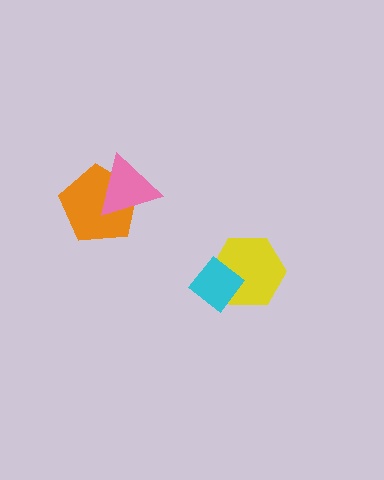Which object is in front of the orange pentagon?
The pink triangle is in front of the orange pentagon.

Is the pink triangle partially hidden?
No, no other shape covers it.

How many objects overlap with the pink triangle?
1 object overlaps with the pink triangle.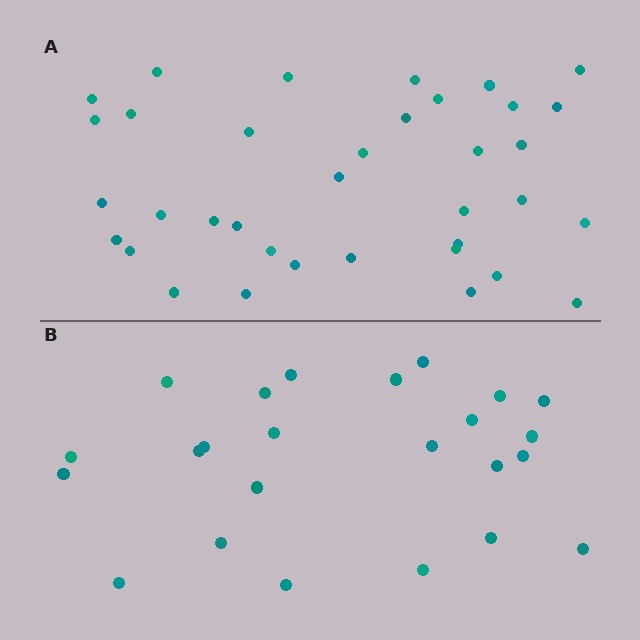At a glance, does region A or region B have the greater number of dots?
Region A (the top region) has more dots.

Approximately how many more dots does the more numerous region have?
Region A has roughly 12 or so more dots than region B.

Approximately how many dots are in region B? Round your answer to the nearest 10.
About 20 dots. (The exact count is 24, which rounds to 20.)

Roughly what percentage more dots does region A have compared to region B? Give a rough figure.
About 50% more.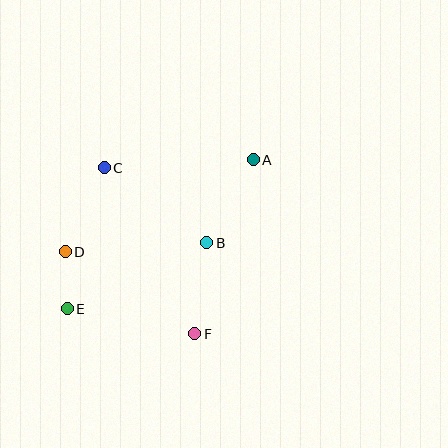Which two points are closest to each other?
Points D and E are closest to each other.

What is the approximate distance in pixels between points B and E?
The distance between B and E is approximately 154 pixels.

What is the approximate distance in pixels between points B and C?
The distance between B and C is approximately 127 pixels.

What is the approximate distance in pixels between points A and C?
The distance between A and C is approximately 149 pixels.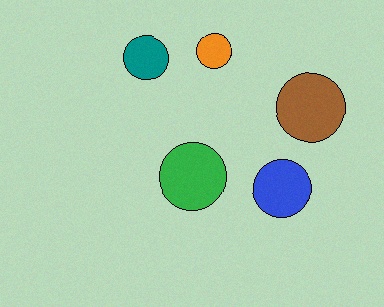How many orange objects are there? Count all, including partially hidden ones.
There is 1 orange object.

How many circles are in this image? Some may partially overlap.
There are 5 circles.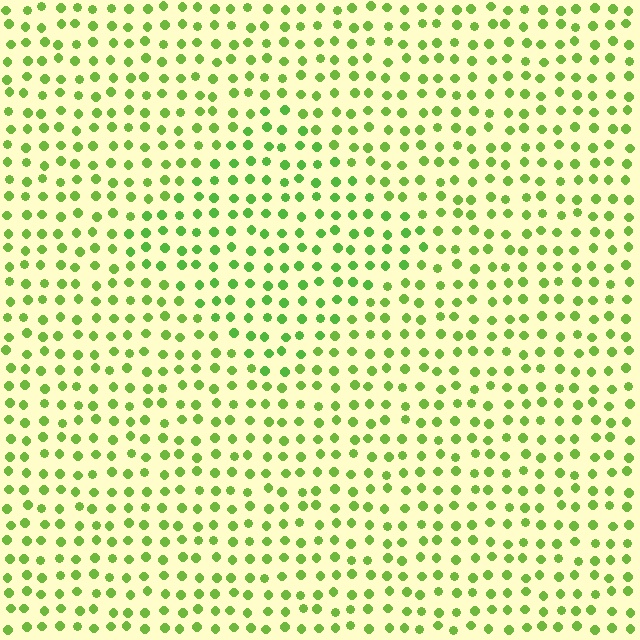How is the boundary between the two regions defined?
The boundary is defined purely by a slight shift in hue (about 15 degrees). Spacing, size, and orientation are identical on both sides.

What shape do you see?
I see a diamond.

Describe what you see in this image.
The image is filled with small lime elements in a uniform arrangement. A diamond-shaped region is visible where the elements are tinted to a slightly different hue, forming a subtle color boundary.